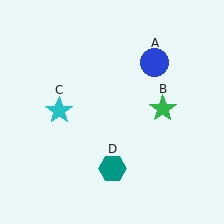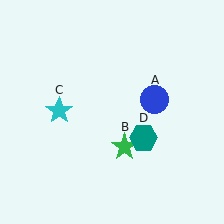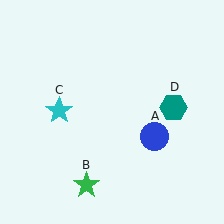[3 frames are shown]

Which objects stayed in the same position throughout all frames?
Cyan star (object C) remained stationary.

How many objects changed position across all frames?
3 objects changed position: blue circle (object A), green star (object B), teal hexagon (object D).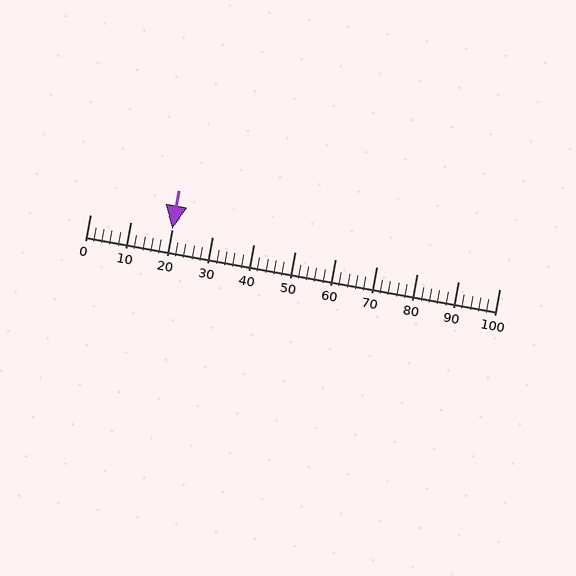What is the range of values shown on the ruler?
The ruler shows values from 0 to 100.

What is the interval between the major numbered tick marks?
The major tick marks are spaced 10 units apart.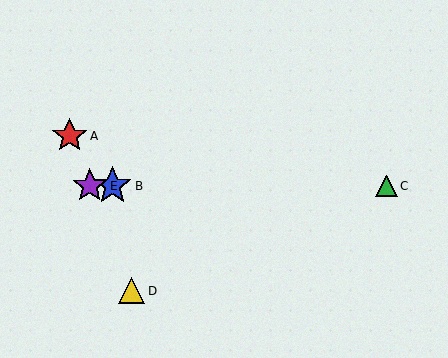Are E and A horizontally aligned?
No, E is at y≈186 and A is at y≈136.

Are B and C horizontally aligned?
Yes, both are at y≈186.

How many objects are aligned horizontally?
3 objects (B, C, E) are aligned horizontally.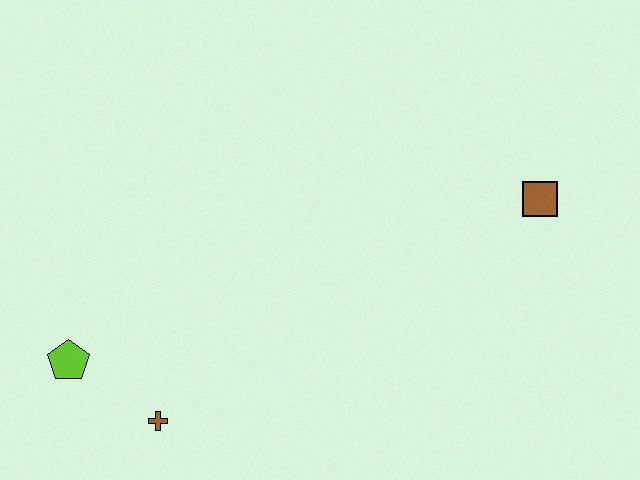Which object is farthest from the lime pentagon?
The brown square is farthest from the lime pentagon.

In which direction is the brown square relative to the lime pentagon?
The brown square is to the right of the lime pentagon.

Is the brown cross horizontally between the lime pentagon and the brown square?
Yes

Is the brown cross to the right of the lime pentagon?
Yes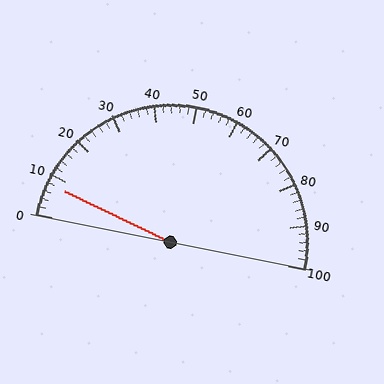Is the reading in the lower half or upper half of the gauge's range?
The reading is in the lower half of the range (0 to 100).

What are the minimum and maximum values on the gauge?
The gauge ranges from 0 to 100.